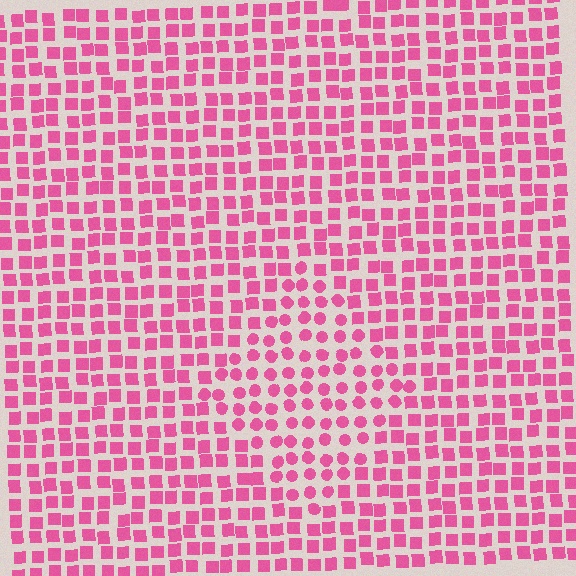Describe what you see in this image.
The image is filled with small pink elements arranged in a uniform grid. A diamond-shaped region contains circles, while the surrounding area contains squares. The boundary is defined purely by the change in element shape.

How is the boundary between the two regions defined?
The boundary is defined by a change in element shape: circles inside vs. squares outside. All elements share the same color and spacing.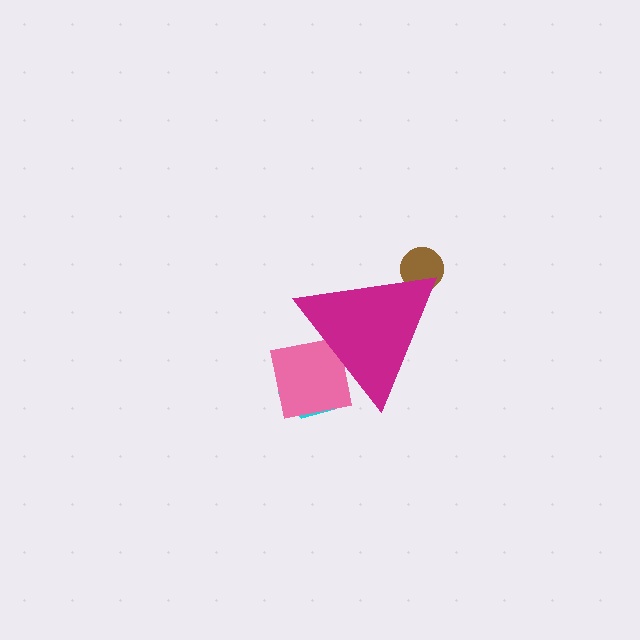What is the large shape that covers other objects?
A magenta triangle.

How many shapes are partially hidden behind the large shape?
3 shapes are partially hidden.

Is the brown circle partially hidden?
Yes, the brown circle is partially hidden behind the magenta triangle.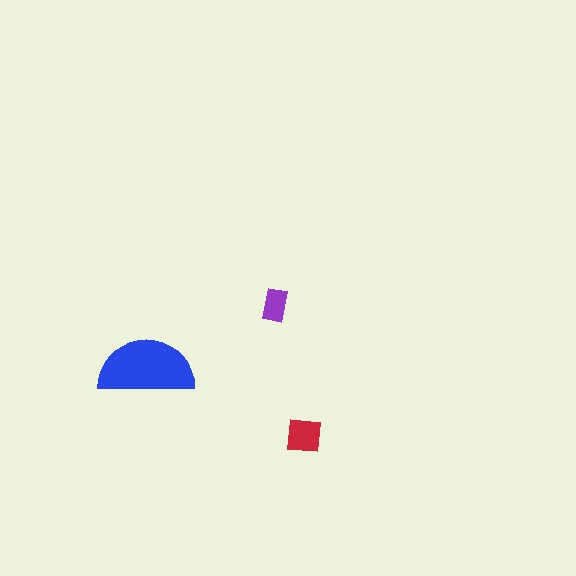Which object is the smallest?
The purple rectangle.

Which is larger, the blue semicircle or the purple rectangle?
The blue semicircle.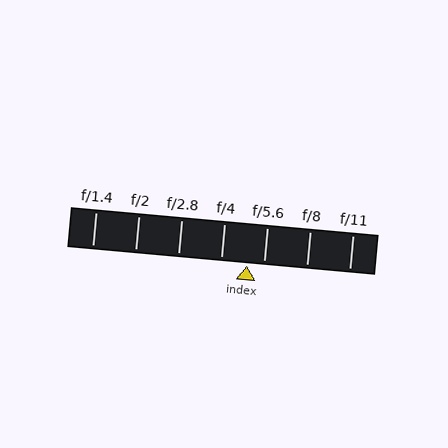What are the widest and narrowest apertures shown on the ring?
The widest aperture shown is f/1.4 and the narrowest is f/11.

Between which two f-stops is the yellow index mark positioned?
The index mark is between f/4 and f/5.6.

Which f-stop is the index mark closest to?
The index mark is closest to f/5.6.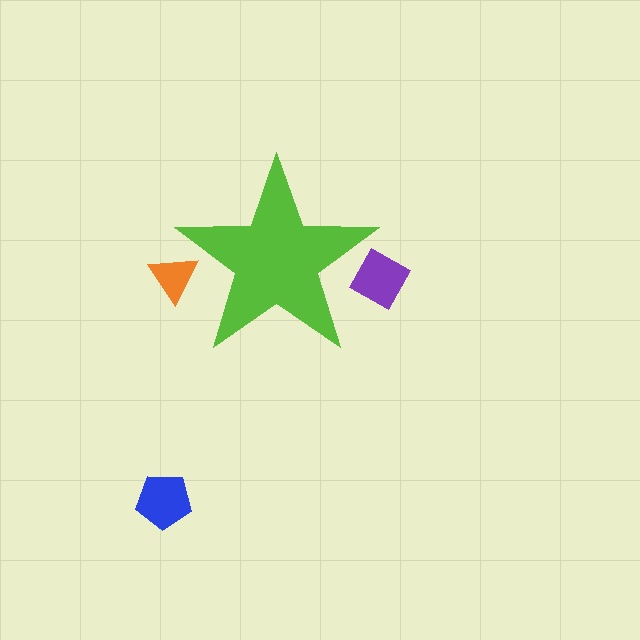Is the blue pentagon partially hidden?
No, the blue pentagon is fully visible.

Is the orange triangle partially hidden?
Yes, the orange triangle is partially hidden behind the lime star.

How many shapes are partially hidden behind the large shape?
2 shapes are partially hidden.